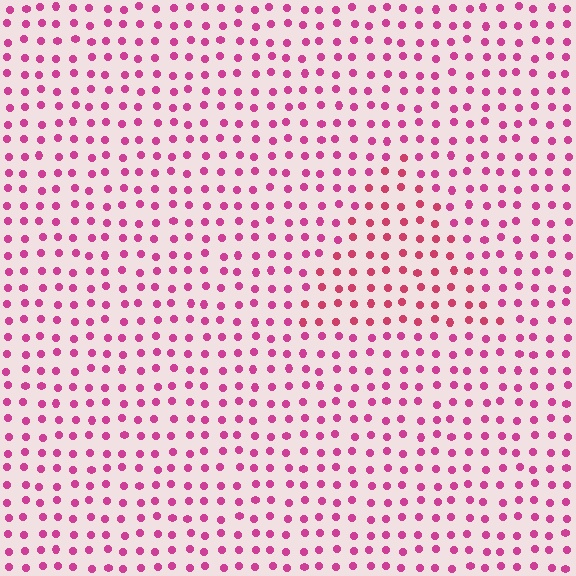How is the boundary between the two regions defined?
The boundary is defined purely by a slight shift in hue (about 20 degrees). Spacing, size, and orientation are identical on both sides.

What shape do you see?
I see a triangle.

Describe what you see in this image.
The image is filled with small magenta elements in a uniform arrangement. A triangle-shaped region is visible where the elements are tinted to a slightly different hue, forming a subtle color boundary.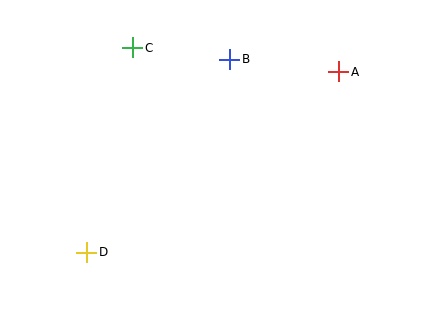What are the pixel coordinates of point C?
Point C is at (133, 48).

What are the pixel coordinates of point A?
Point A is at (339, 72).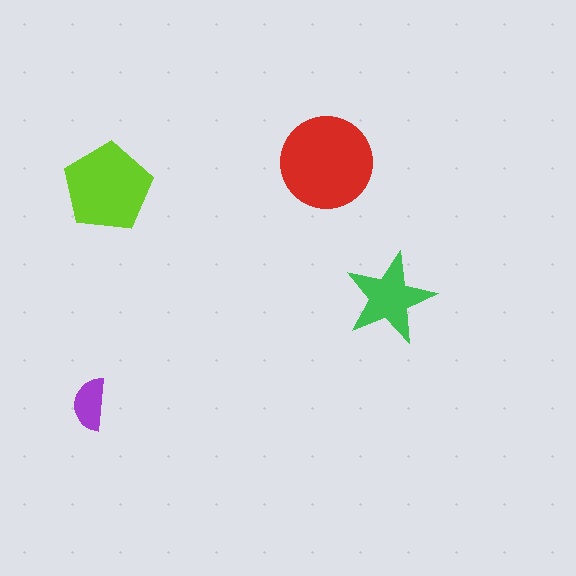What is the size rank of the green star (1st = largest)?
3rd.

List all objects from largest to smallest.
The red circle, the lime pentagon, the green star, the purple semicircle.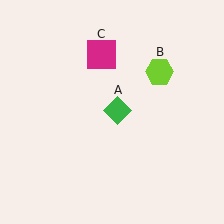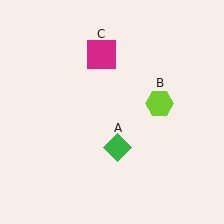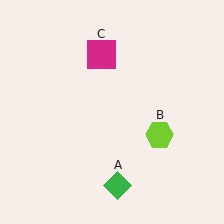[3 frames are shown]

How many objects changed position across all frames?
2 objects changed position: green diamond (object A), lime hexagon (object B).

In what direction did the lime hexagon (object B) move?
The lime hexagon (object B) moved down.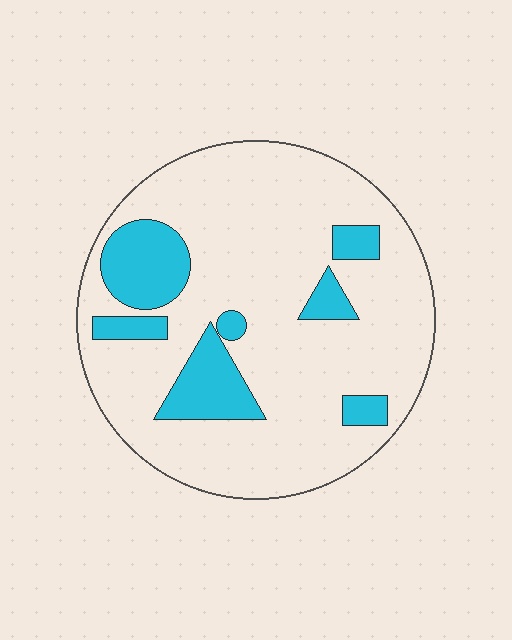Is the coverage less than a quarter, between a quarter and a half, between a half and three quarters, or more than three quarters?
Less than a quarter.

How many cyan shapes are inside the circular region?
7.